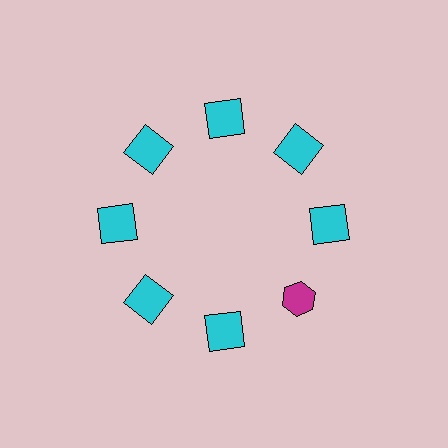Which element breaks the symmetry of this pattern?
The magenta hexagon at roughly the 4 o'clock position breaks the symmetry. All other shapes are cyan squares.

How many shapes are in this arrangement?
There are 8 shapes arranged in a ring pattern.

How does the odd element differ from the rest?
It differs in both color (magenta instead of cyan) and shape (hexagon instead of square).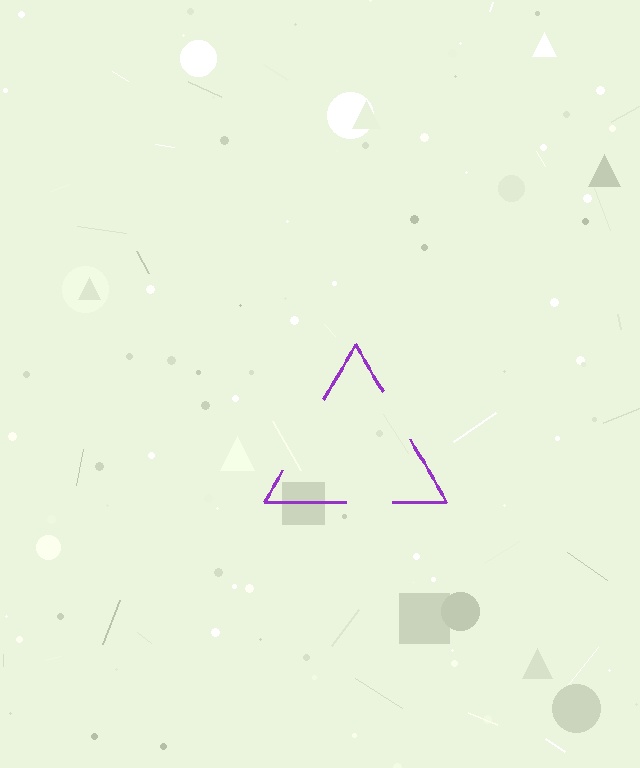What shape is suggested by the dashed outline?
The dashed outline suggests a triangle.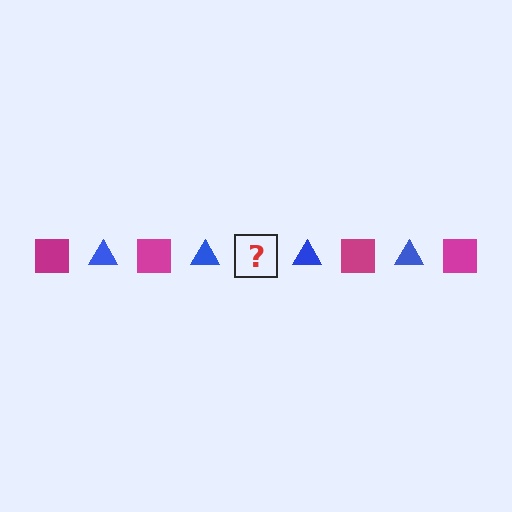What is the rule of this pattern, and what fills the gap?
The rule is that the pattern alternates between magenta square and blue triangle. The gap should be filled with a magenta square.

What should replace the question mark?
The question mark should be replaced with a magenta square.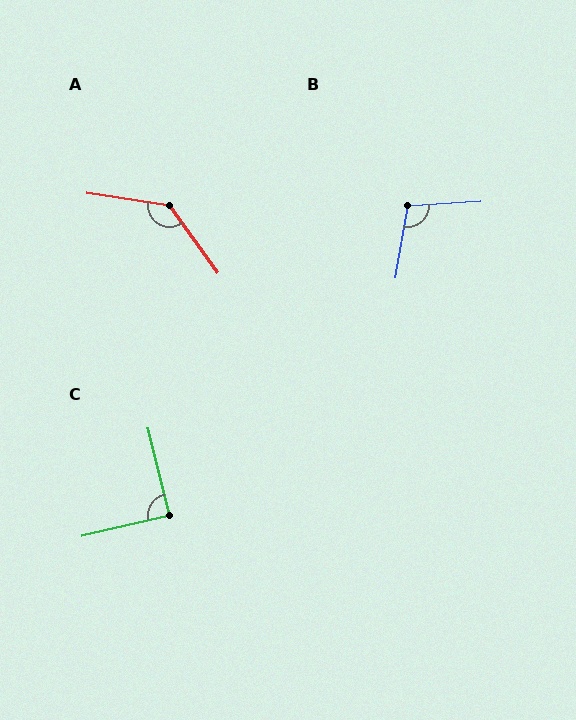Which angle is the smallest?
C, at approximately 89 degrees.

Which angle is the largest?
A, at approximately 135 degrees.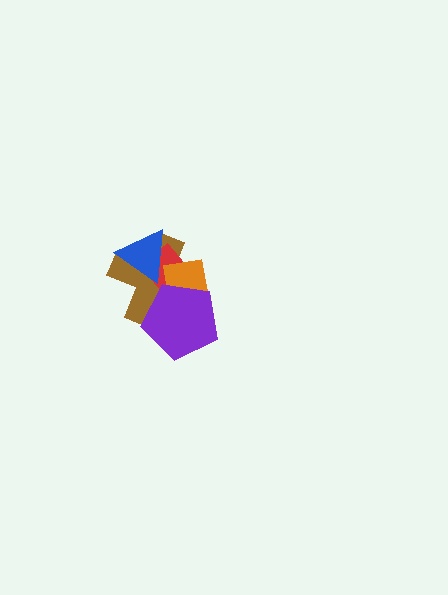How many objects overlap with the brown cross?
4 objects overlap with the brown cross.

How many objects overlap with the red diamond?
4 objects overlap with the red diamond.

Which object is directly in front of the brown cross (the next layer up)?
The red diamond is directly in front of the brown cross.